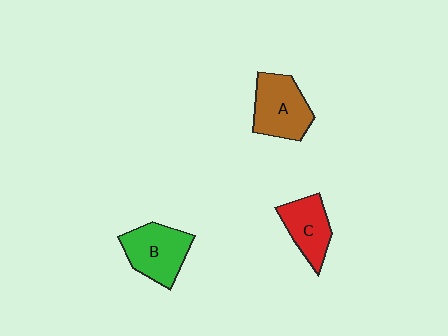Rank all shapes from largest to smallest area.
From largest to smallest: A (brown), B (green), C (red).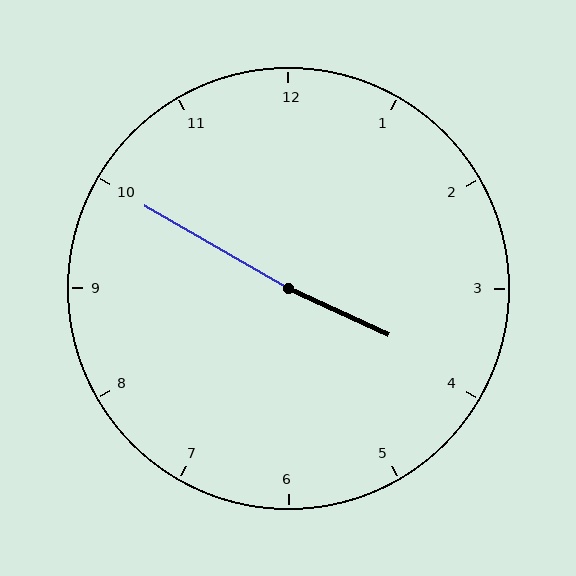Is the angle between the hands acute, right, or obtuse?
It is obtuse.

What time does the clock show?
3:50.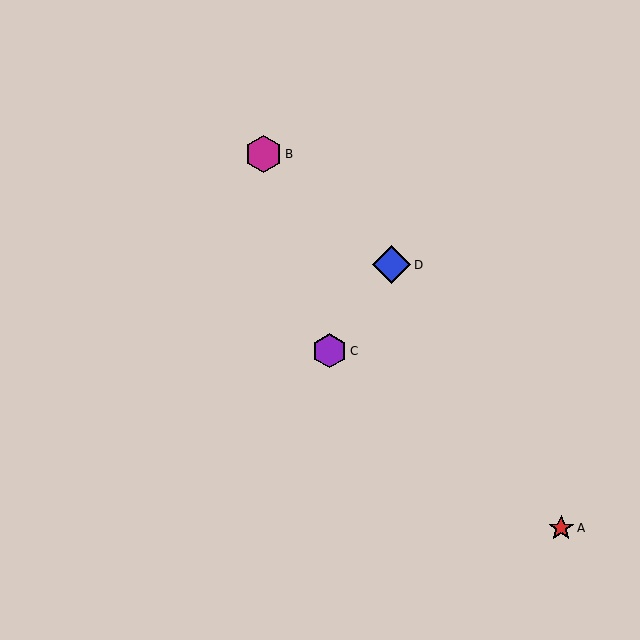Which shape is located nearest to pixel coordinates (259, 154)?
The magenta hexagon (labeled B) at (264, 154) is nearest to that location.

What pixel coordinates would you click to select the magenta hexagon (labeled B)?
Click at (264, 154) to select the magenta hexagon B.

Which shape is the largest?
The blue diamond (labeled D) is the largest.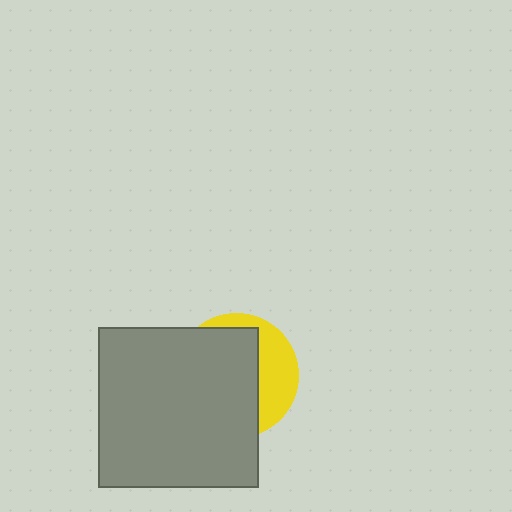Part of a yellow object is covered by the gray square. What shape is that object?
It is a circle.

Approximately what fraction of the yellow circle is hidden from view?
Roughly 67% of the yellow circle is hidden behind the gray square.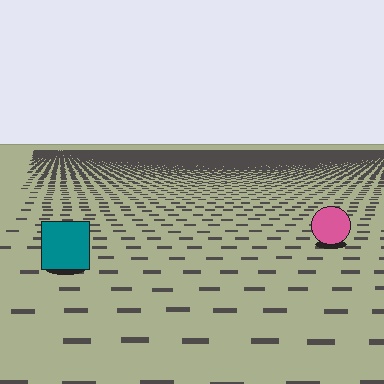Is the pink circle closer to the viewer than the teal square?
No. The teal square is closer — you can tell from the texture gradient: the ground texture is coarser near it.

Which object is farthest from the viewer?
The pink circle is farthest from the viewer. It appears smaller and the ground texture around it is denser.